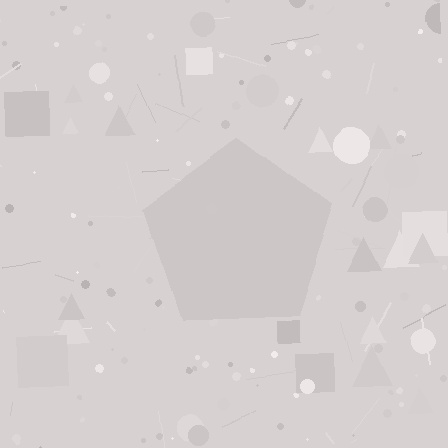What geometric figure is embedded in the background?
A pentagon is embedded in the background.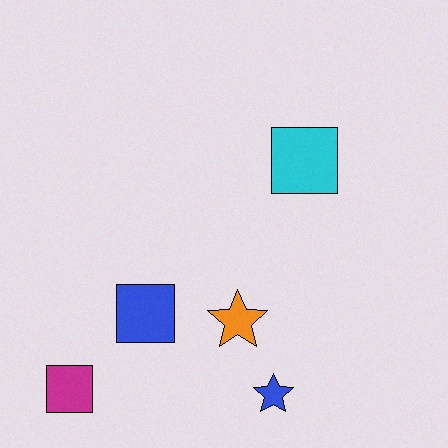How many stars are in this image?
There are 2 stars.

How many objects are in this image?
There are 5 objects.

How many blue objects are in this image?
There are 2 blue objects.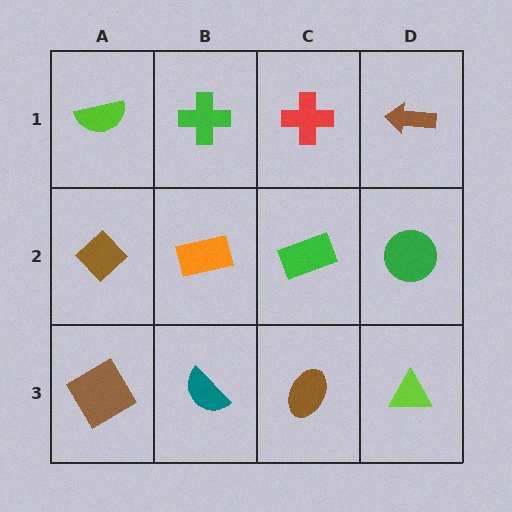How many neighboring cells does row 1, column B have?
3.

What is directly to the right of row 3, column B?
A brown ellipse.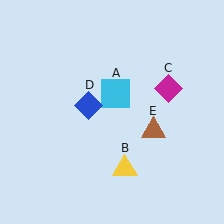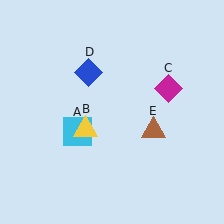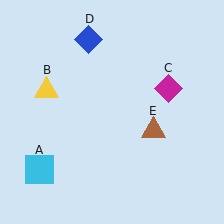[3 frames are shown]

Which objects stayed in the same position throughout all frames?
Magenta diamond (object C) and brown triangle (object E) remained stationary.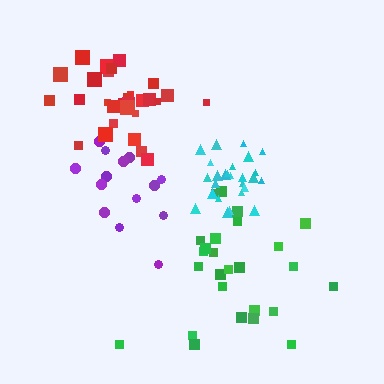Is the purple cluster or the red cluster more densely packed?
Red.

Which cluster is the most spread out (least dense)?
Green.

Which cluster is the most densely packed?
Cyan.